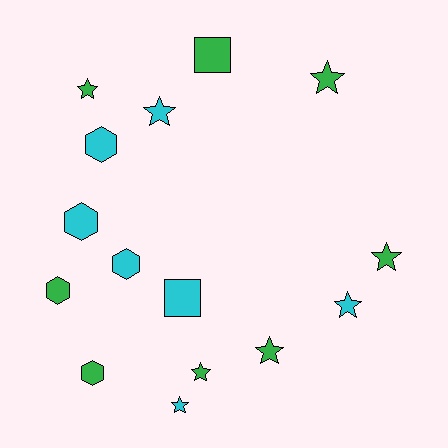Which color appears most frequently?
Green, with 8 objects.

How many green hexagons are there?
There are 2 green hexagons.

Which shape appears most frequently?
Star, with 8 objects.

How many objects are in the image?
There are 15 objects.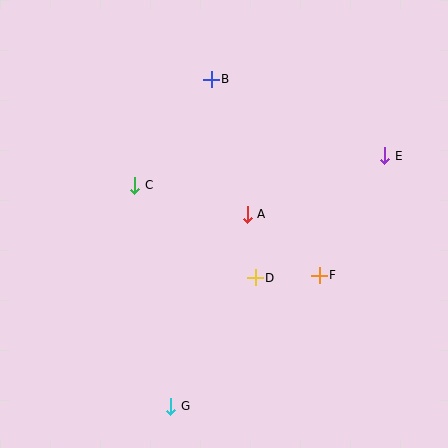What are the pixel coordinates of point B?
Point B is at (211, 79).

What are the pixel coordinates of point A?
Point A is at (247, 214).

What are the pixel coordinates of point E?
Point E is at (385, 156).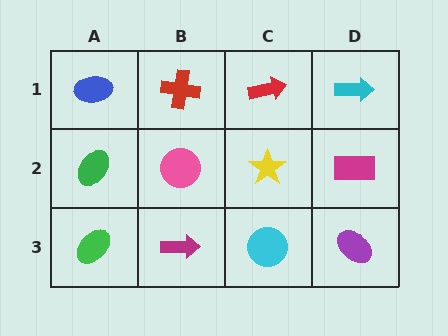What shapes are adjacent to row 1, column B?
A pink circle (row 2, column B), a blue ellipse (row 1, column A), a red arrow (row 1, column C).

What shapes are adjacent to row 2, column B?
A red cross (row 1, column B), a magenta arrow (row 3, column B), a green ellipse (row 2, column A), a yellow star (row 2, column C).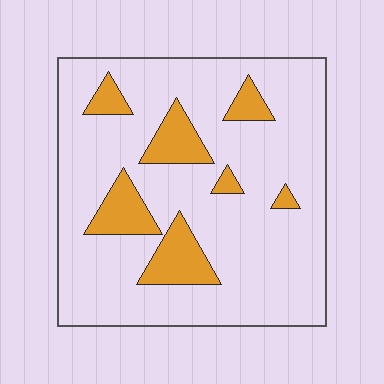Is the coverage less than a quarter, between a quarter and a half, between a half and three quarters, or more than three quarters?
Less than a quarter.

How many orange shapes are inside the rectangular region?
7.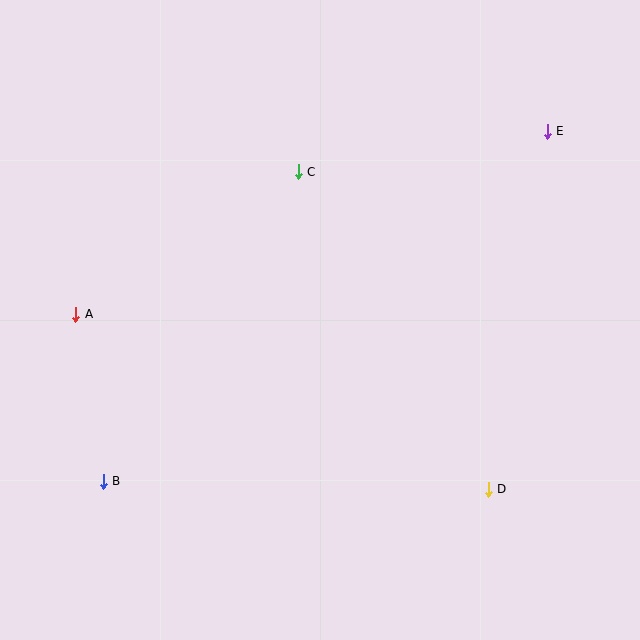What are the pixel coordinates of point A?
Point A is at (76, 314).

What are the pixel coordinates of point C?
Point C is at (298, 172).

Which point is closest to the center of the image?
Point C at (298, 172) is closest to the center.